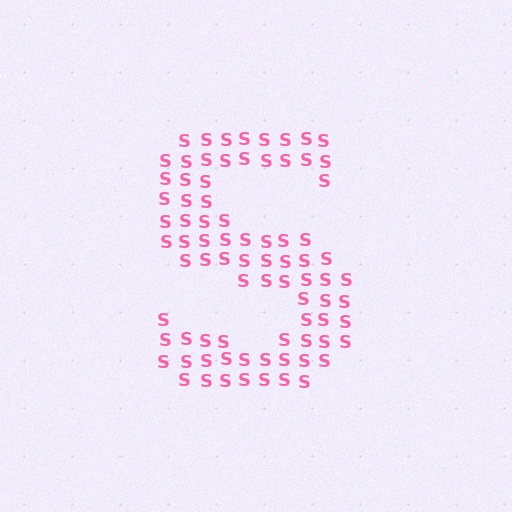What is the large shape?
The large shape is the letter S.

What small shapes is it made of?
It is made of small letter S's.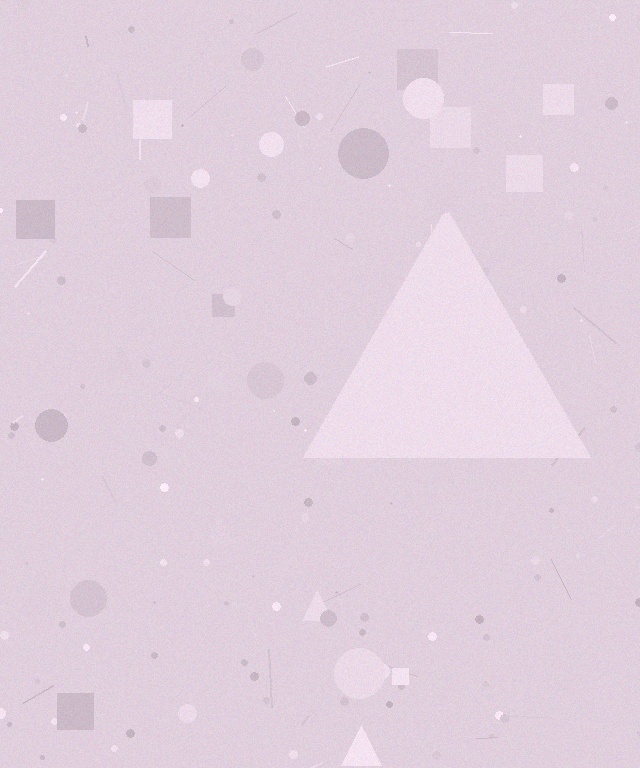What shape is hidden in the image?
A triangle is hidden in the image.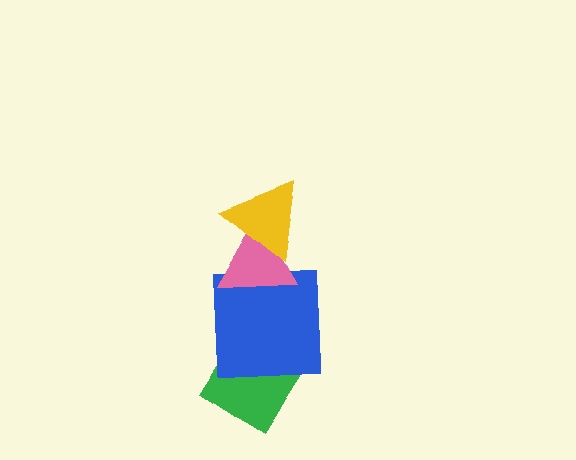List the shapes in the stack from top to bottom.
From top to bottom: the yellow triangle, the pink triangle, the blue square, the green diamond.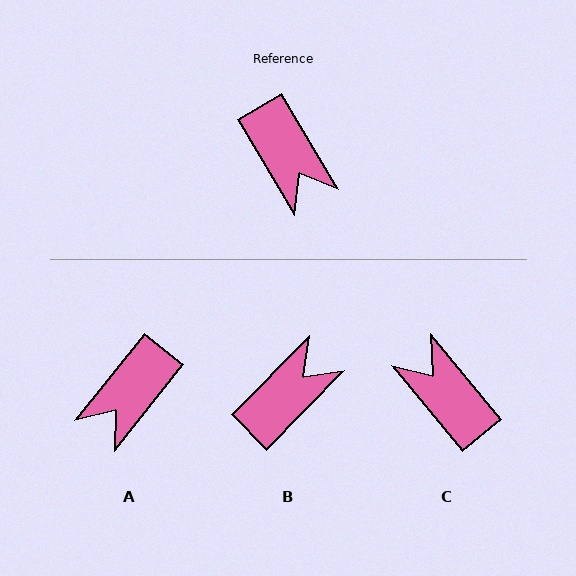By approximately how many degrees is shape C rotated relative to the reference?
Approximately 171 degrees clockwise.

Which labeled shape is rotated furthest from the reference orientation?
C, about 171 degrees away.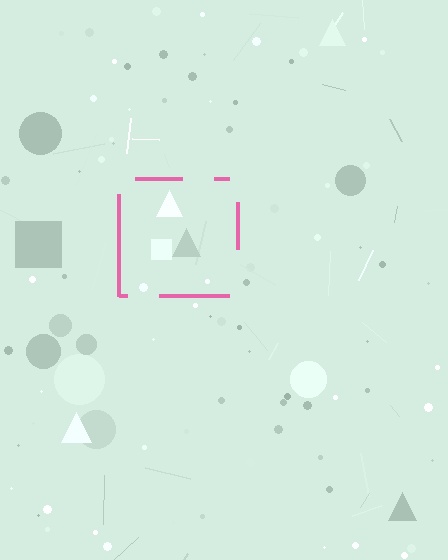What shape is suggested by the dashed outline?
The dashed outline suggests a square.